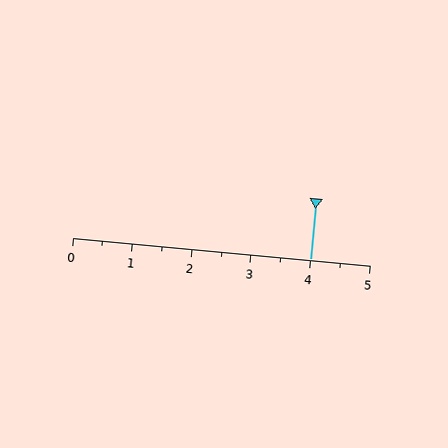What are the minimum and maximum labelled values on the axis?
The axis runs from 0 to 5.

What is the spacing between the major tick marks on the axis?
The major ticks are spaced 1 apart.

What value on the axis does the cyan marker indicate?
The marker indicates approximately 4.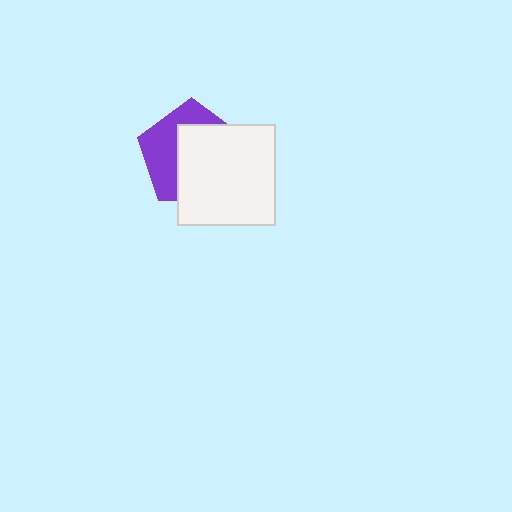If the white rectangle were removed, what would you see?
You would see the complete purple pentagon.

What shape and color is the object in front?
The object in front is a white rectangle.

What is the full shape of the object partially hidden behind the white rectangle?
The partially hidden object is a purple pentagon.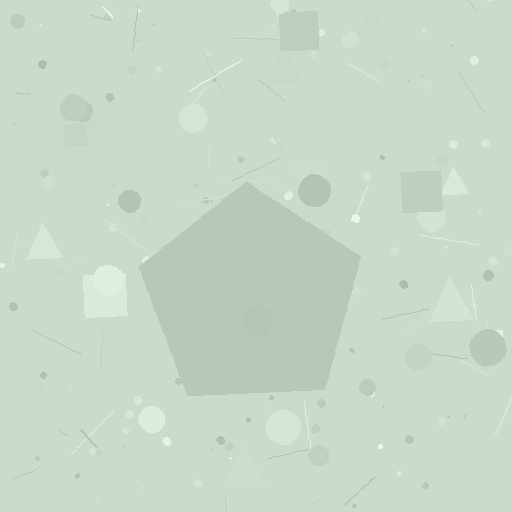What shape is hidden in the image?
A pentagon is hidden in the image.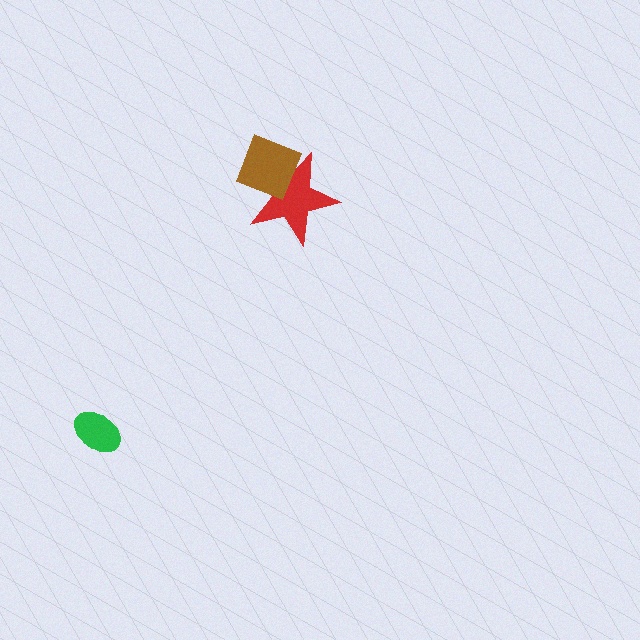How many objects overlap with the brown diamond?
1 object overlaps with the brown diamond.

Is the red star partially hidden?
Yes, it is partially covered by another shape.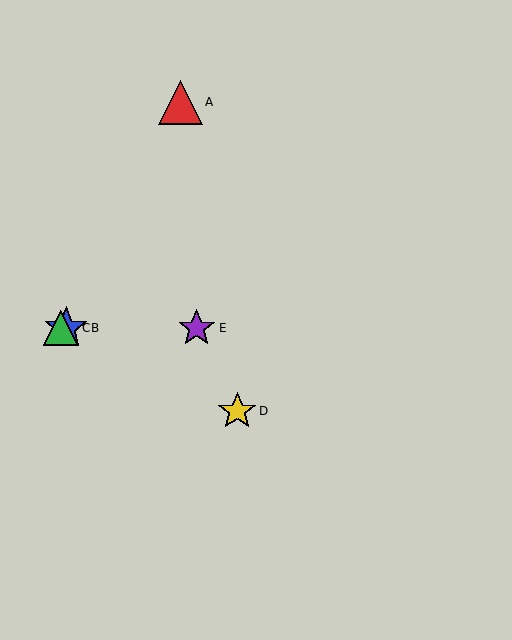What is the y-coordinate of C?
Object C is at y≈328.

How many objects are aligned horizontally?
3 objects (B, C, E) are aligned horizontally.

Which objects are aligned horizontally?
Objects B, C, E are aligned horizontally.